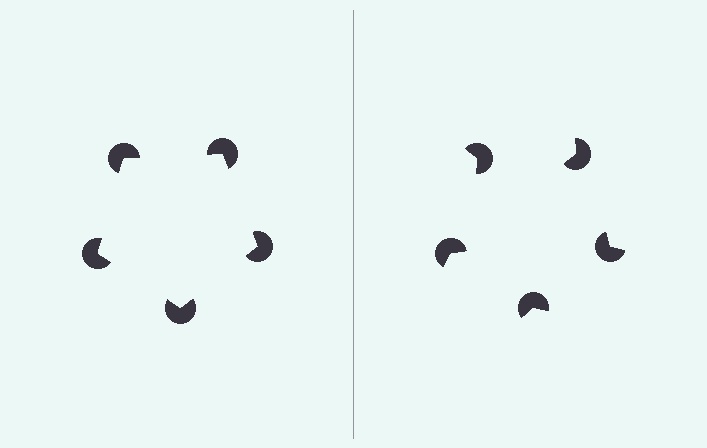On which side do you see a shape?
An illusory pentagon appears on the left side. On the right side the wedge cuts are rotated, so no coherent shape forms.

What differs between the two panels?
The pac-man discs are positioned identically on both sides; only the wedge orientations differ. On the left they align to a pentagon; on the right they are misaligned.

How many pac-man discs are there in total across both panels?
10 — 5 on each side.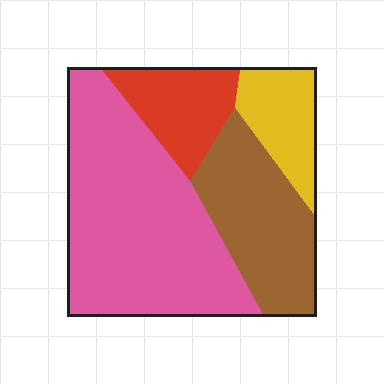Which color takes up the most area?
Pink, at roughly 50%.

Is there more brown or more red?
Brown.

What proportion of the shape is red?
Red takes up less than a quarter of the shape.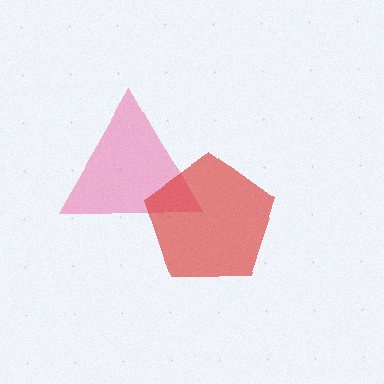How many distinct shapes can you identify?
There are 2 distinct shapes: a pink triangle, a red pentagon.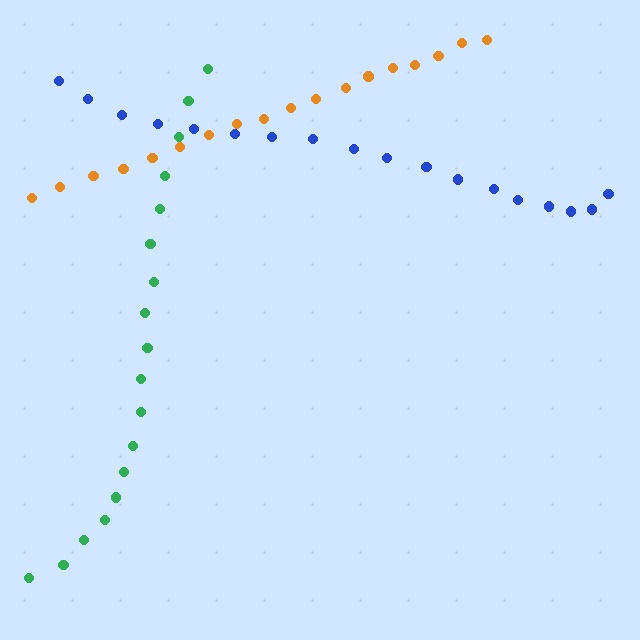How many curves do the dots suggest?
There are 3 distinct paths.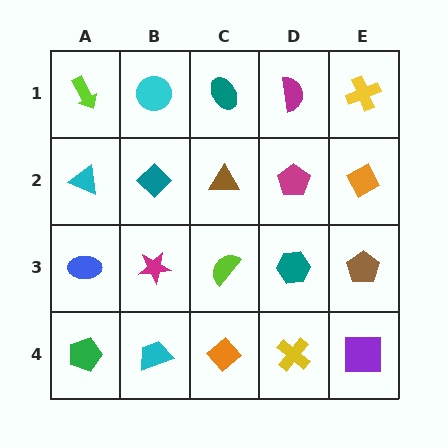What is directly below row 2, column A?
A blue ellipse.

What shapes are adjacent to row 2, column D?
A magenta semicircle (row 1, column D), a teal hexagon (row 3, column D), a brown triangle (row 2, column C), an orange diamond (row 2, column E).